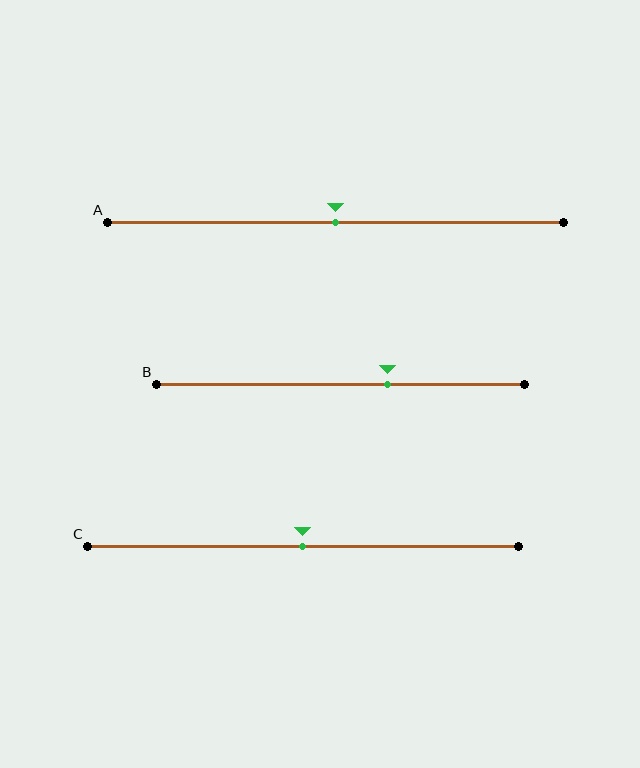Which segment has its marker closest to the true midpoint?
Segment A has its marker closest to the true midpoint.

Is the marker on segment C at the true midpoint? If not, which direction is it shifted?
Yes, the marker on segment C is at the true midpoint.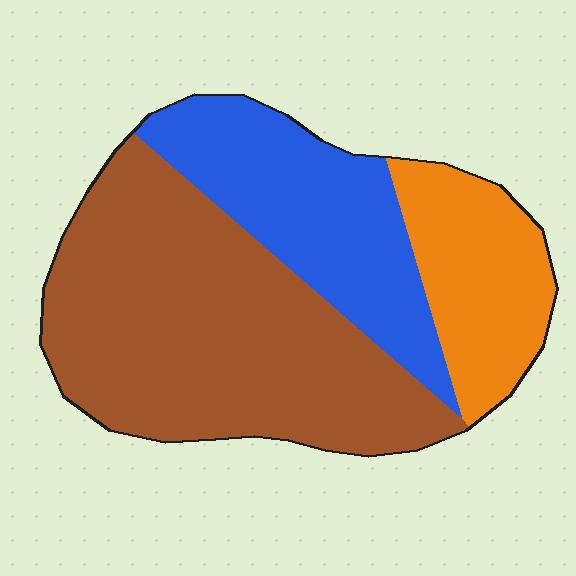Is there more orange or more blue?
Blue.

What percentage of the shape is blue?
Blue covers about 25% of the shape.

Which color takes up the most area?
Brown, at roughly 55%.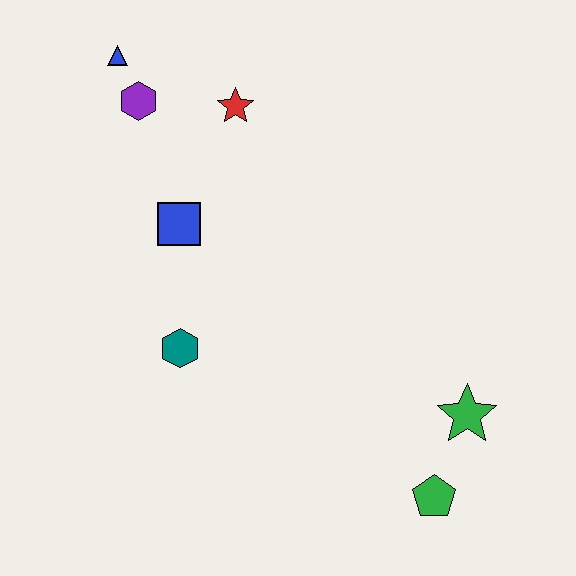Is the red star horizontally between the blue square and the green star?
Yes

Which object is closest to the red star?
The purple hexagon is closest to the red star.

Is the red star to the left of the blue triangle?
No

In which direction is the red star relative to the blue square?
The red star is above the blue square.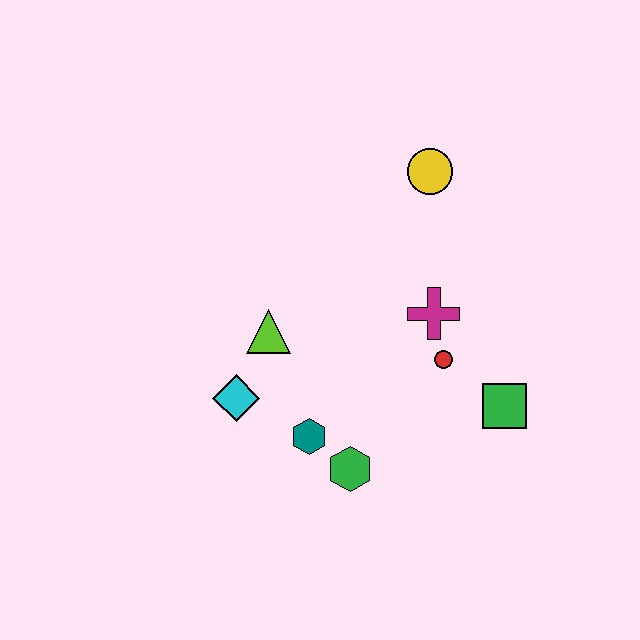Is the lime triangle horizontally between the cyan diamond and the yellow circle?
Yes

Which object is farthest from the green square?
The cyan diamond is farthest from the green square.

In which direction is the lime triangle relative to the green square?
The lime triangle is to the left of the green square.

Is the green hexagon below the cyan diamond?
Yes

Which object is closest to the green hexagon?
The teal hexagon is closest to the green hexagon.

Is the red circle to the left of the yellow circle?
No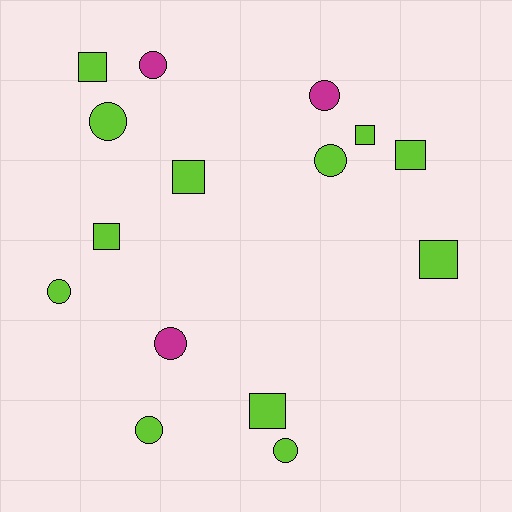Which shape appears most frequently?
Circle, with 8 objects.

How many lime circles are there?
There are 5 lime circles.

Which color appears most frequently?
Lime, with 12 objects.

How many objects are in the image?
There are 15 objects.